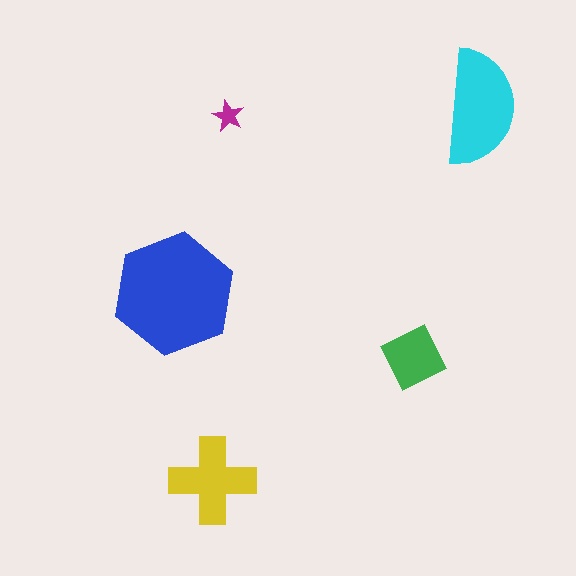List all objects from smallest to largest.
The magenta star, the green square, the yellow cross, the cyan semicircle, the blue hexagon.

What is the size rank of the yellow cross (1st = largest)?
3rd.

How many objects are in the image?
There are 5 objects in the image.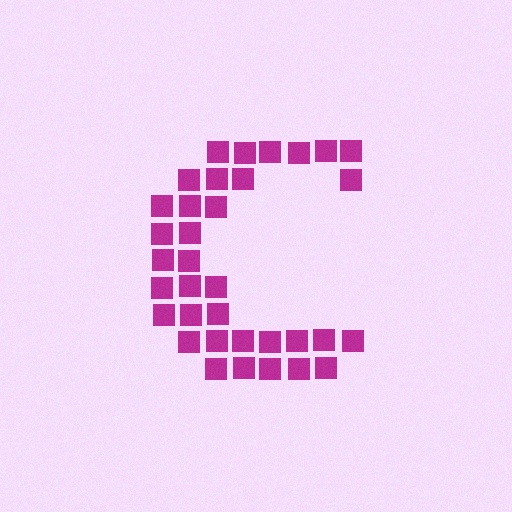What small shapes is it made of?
It is made of small squares.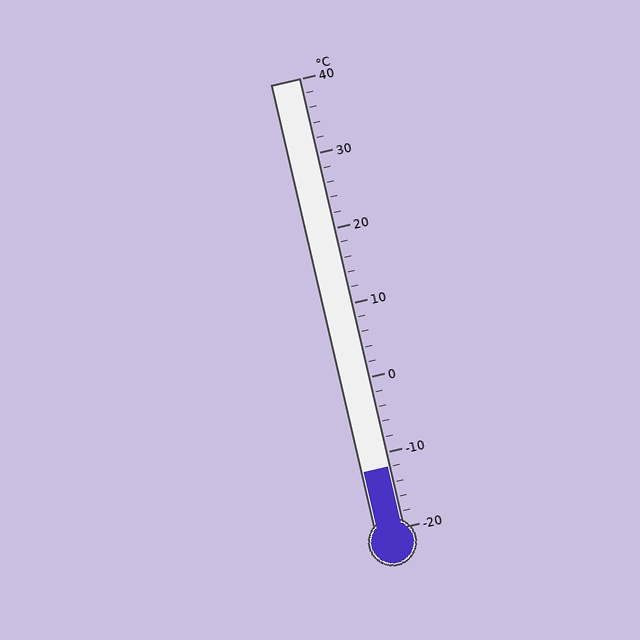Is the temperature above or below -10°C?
The temperature is below -10°C.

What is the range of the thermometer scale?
The thermometer scale ranges from -20°C to 40°C.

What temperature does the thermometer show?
The thermometer shows approximately -12°C.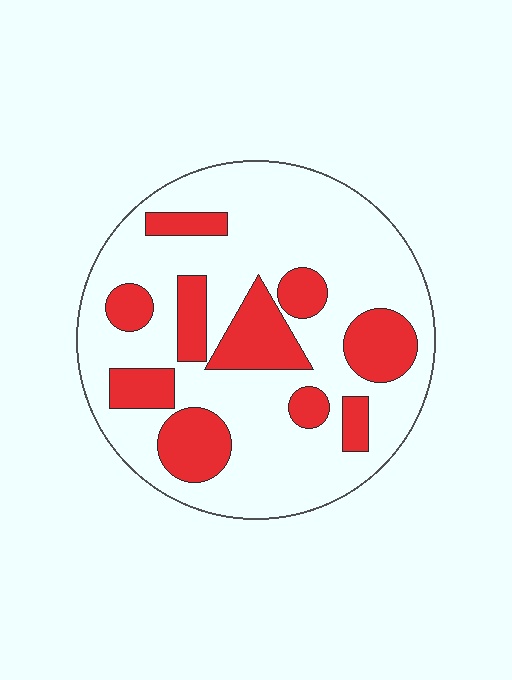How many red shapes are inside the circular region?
10.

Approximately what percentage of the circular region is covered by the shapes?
Approximately 30%.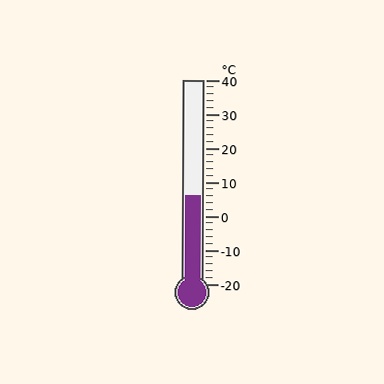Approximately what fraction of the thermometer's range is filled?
The thermometer is filled to approximately 45% of its range.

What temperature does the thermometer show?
The thermometer shows approximately 6°C.